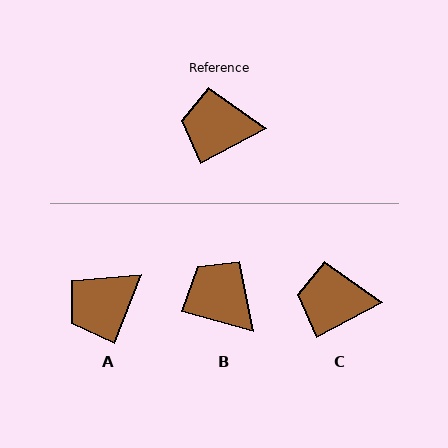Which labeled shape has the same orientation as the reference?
C.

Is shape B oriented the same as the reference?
No, it is off by about 43 degrees.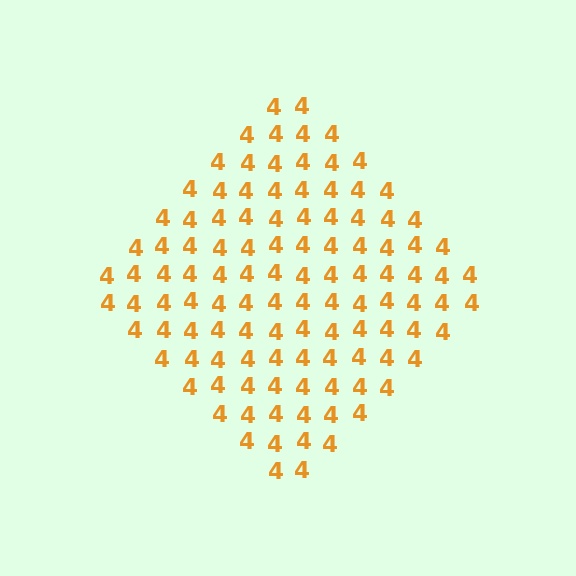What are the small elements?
The small elements are digit 4's.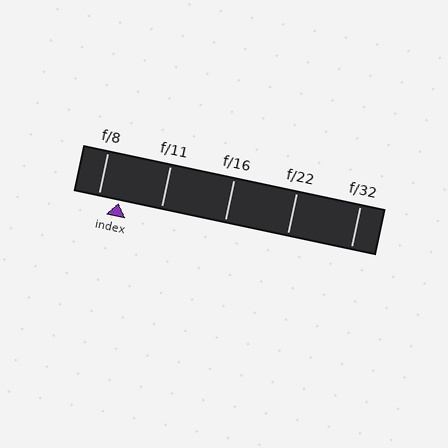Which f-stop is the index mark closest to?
The index mark is closest to f/8.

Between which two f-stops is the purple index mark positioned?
The index mark is between f/8 and f/11.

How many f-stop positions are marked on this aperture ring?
There are 5 f-stop positions marked.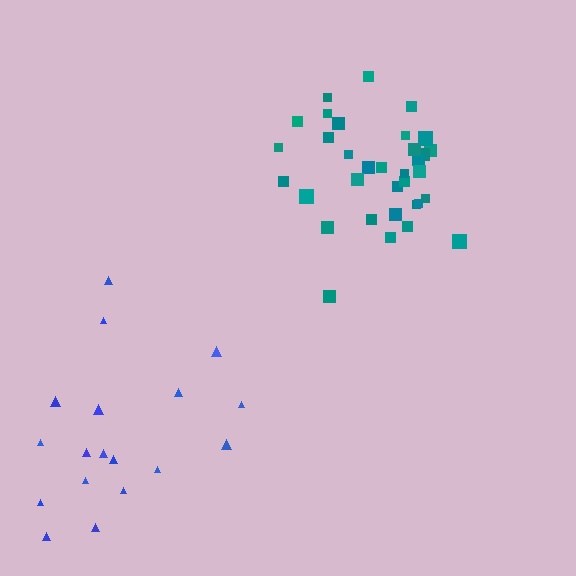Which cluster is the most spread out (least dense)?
Blue.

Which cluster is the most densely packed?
Teal.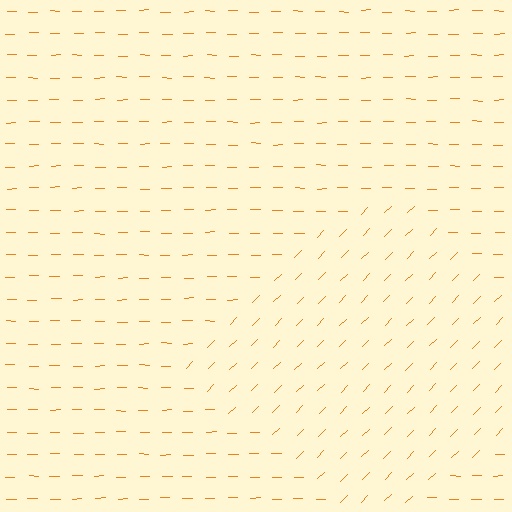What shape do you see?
I see a diamond.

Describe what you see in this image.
The image is filled with small orange line segments. A diamond region in the image has lines oriented differently from the surrounding lines, creating a visible texture boundary.